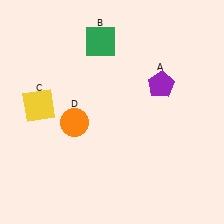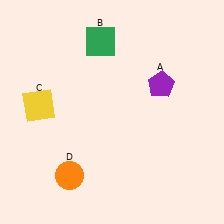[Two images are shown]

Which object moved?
The orange circle (D) moved down.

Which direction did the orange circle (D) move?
The orange circle (D) moved down.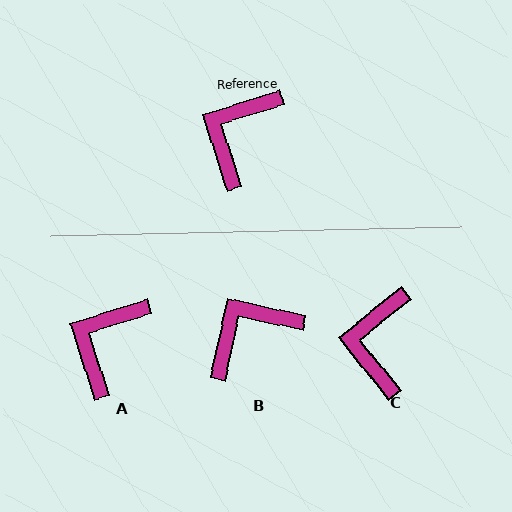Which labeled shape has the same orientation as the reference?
A.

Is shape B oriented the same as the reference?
No, it is off by about 30 degrees.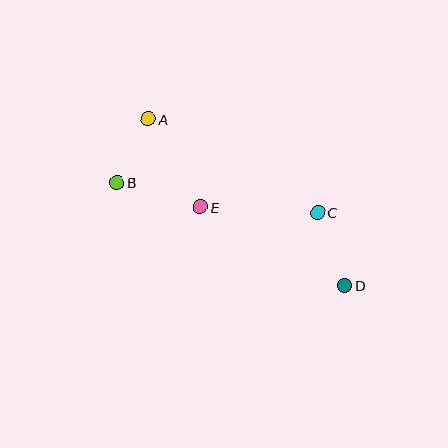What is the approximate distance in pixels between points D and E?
The distance between D and E is approximately 165 pixels.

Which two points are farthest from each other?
Points A and D are farthest from each other.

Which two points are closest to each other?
Points A and B are closest to each other.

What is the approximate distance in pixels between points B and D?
The distance between B and D is approximately 250 pixels.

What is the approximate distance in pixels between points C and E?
The distance between C and E is approximately 118 pixels.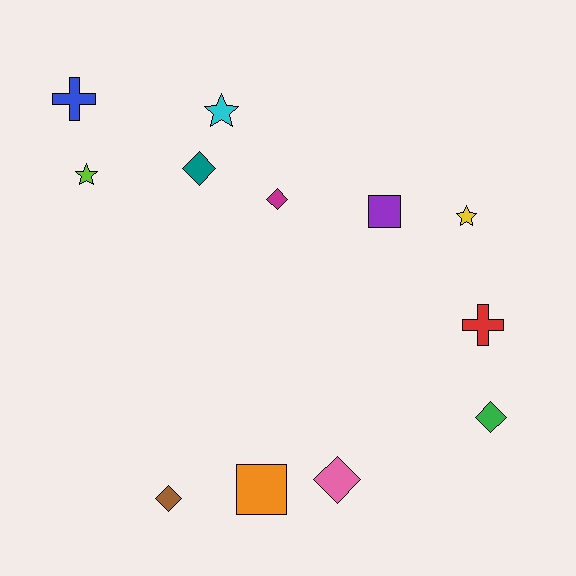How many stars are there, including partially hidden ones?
There are 3 stars.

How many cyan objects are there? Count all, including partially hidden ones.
There is 1 cyan object.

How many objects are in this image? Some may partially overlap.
There are 12 objects.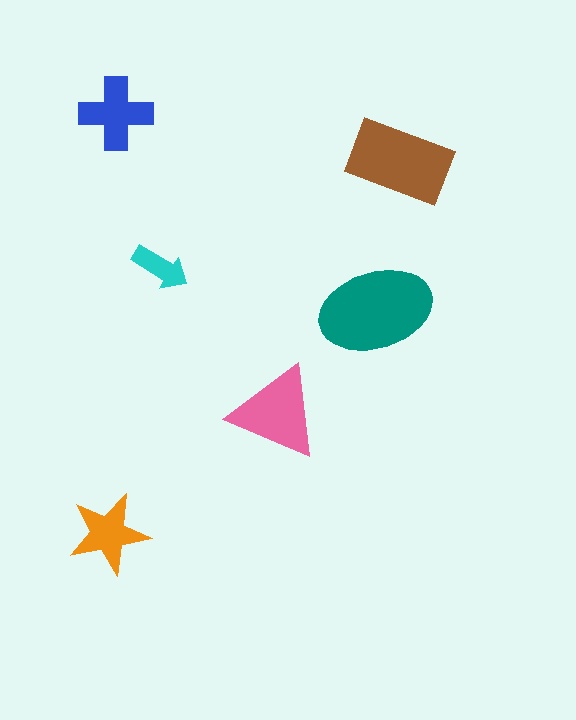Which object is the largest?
The teal ellipse.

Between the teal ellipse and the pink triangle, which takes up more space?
The teal ellipse.